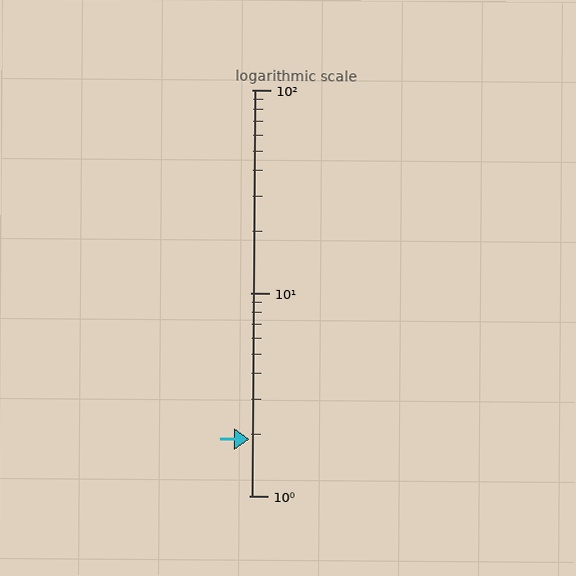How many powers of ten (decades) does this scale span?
The scale spans 2 decades, from 1 to 100.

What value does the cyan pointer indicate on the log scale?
The pointer indicates approximately 1.9.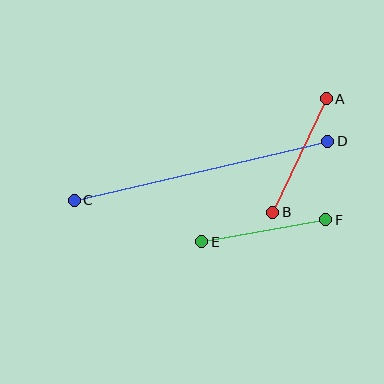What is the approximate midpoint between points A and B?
The midpoint is at approximately (300, 155) pixels.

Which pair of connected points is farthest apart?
Points C and D are farthest apart.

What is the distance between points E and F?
The distance is approximately 126 pixels.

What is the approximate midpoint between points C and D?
The midpoint is at approximately (201, 171) pixels.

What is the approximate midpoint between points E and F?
The midpoint is at approximately (264, 231) pixels.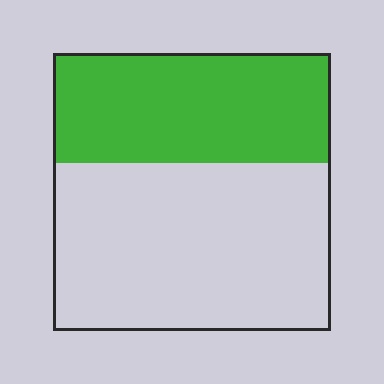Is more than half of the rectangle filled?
No.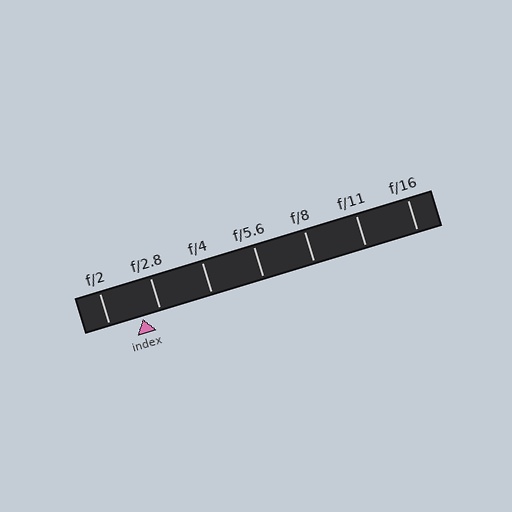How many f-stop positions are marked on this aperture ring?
There are 7 f-stop positions marked.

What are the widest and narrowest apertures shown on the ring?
The widest aperture shown is f/2 and the narrowest is f/16.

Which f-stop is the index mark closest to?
The index mark is closest to f/2.8.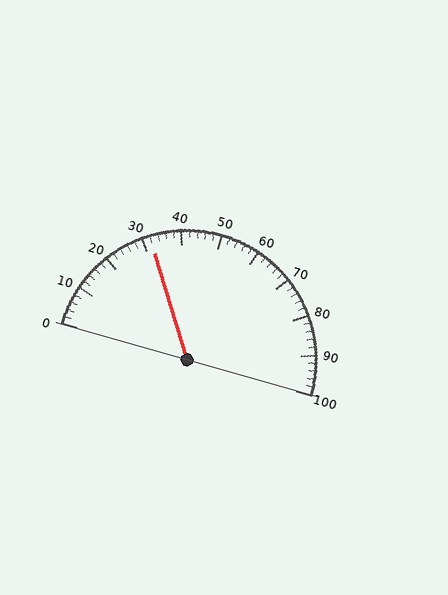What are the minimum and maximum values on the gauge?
The gauge ranges from 0 to 100.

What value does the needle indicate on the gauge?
The needle indicates approximately 32.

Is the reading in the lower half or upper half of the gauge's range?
The reading is in the lower half of the range (0 to 100).